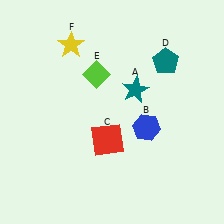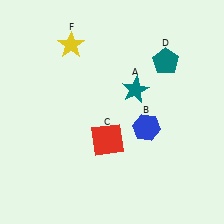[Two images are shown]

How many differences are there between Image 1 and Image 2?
There is 1 difference between the two images.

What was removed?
The lime diamond (E) was removed in Image 2.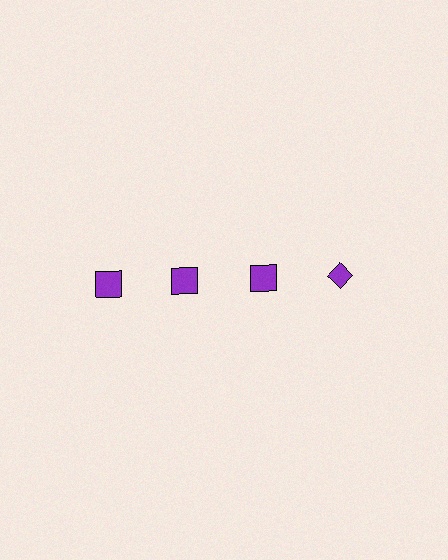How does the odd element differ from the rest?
It has a different shape: diamond instead of square.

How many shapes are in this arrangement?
There are 4 shapes arranged in a grid pattern.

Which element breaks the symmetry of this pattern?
The purple diamond in the top row, second from right column breaks the symmetry. All other shapes are purple squares.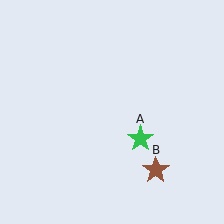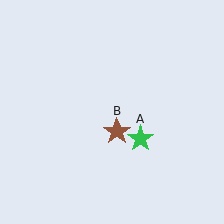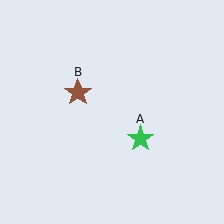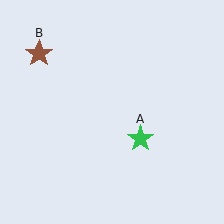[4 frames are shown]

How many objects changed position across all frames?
1 object changed position: brown star (object B).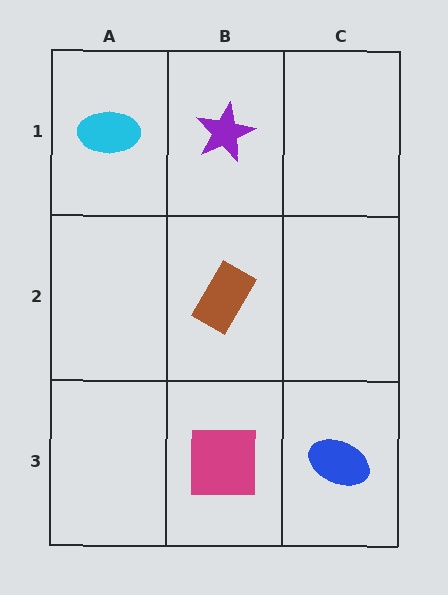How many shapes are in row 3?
2 shapes.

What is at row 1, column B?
A purple star.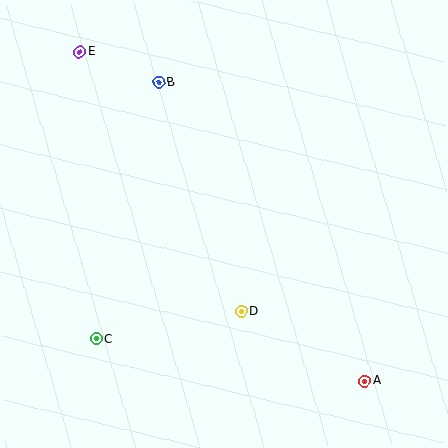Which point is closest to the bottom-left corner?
Point C is closest to the bottom-left corner.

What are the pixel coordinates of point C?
Point C is at (96, 339).